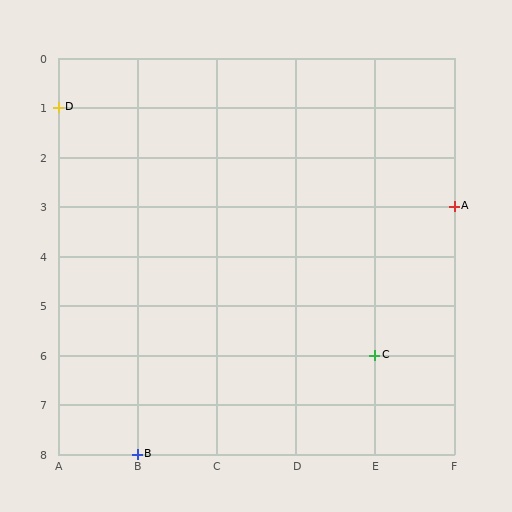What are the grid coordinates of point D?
Point D is at grid coordinates (A, 1).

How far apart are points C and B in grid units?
Points C and B are 3 columns and 2 rows apart (about 3.6 grid units diagonally).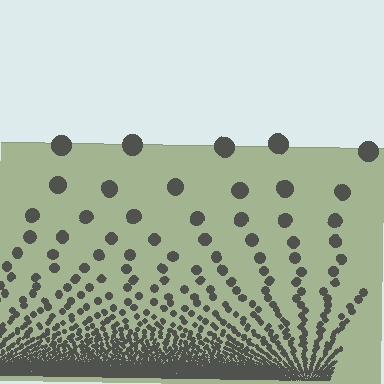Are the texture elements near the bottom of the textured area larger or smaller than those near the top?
Smaller. The gradient is inverted — elements near the bottom are smaller and denser.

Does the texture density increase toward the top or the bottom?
Density increases toward the bottom.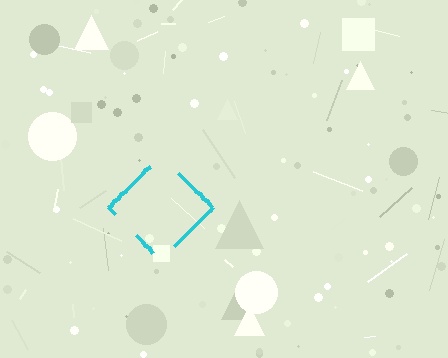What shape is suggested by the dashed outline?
The dashed outline suggests a diamond.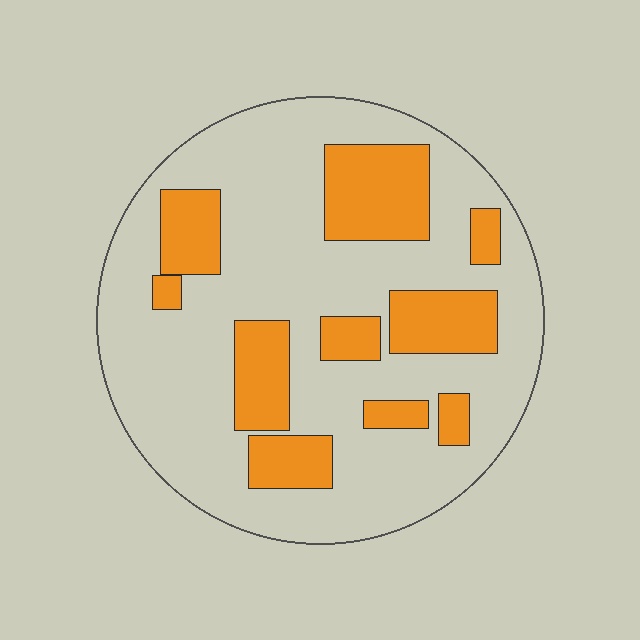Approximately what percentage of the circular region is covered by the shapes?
Approximately 25%.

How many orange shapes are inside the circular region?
10.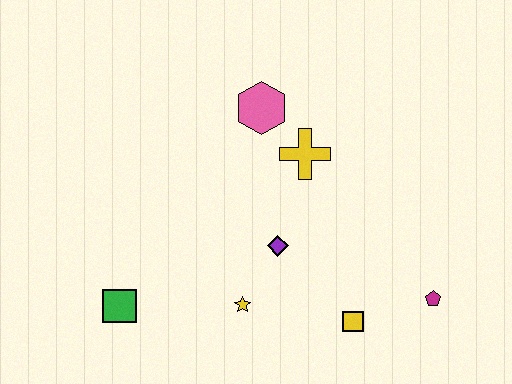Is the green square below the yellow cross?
Yes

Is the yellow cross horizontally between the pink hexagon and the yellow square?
Yes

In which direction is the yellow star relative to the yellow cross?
The yellow star is below the yellow cross.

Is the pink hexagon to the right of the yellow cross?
No